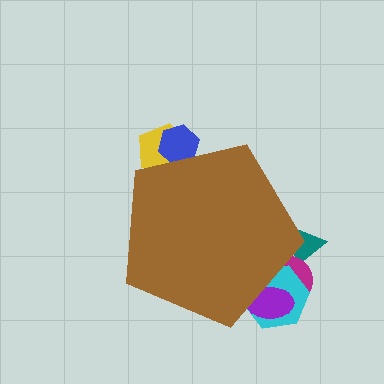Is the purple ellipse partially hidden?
Yes, the purple ellipse is partially hidden behind the brown pentagon.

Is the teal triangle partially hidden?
Yes, the teal triangle is partially hidden behind the brown pentagon.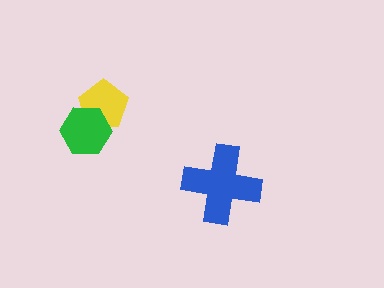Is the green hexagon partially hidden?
No, no other shape covers it.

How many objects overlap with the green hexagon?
1 object overlaps with the green hexagon.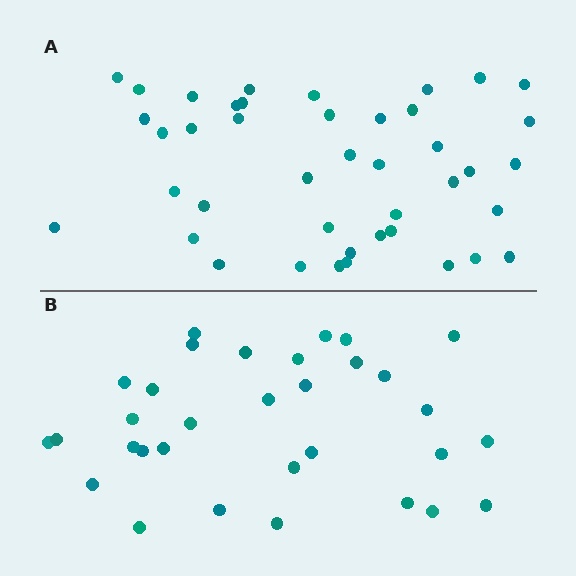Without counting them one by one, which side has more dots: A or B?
Region A (the top region) has more dots.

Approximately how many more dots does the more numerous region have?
Region A has roughly 10 or so more dots than region B.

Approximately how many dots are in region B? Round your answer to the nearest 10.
About 30 dots. (The exact count is 32, which rounds to 30.)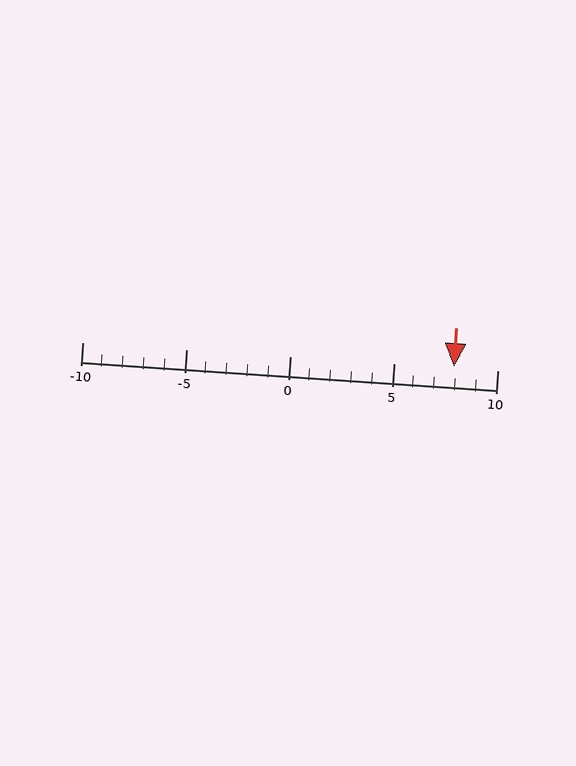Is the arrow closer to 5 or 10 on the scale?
The arrow is closer to 10.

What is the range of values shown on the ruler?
The ruler shows values from -10 to 10.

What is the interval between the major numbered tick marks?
The major tick marks are spaced 5 units apart.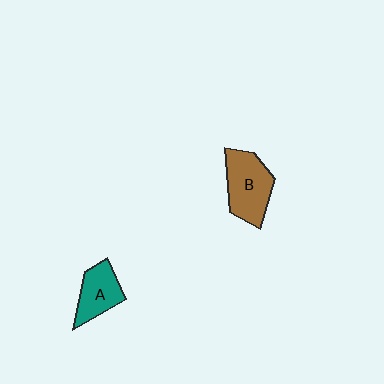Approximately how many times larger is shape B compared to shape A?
Approximately 1.4 times.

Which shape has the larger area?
Shape B (brown).